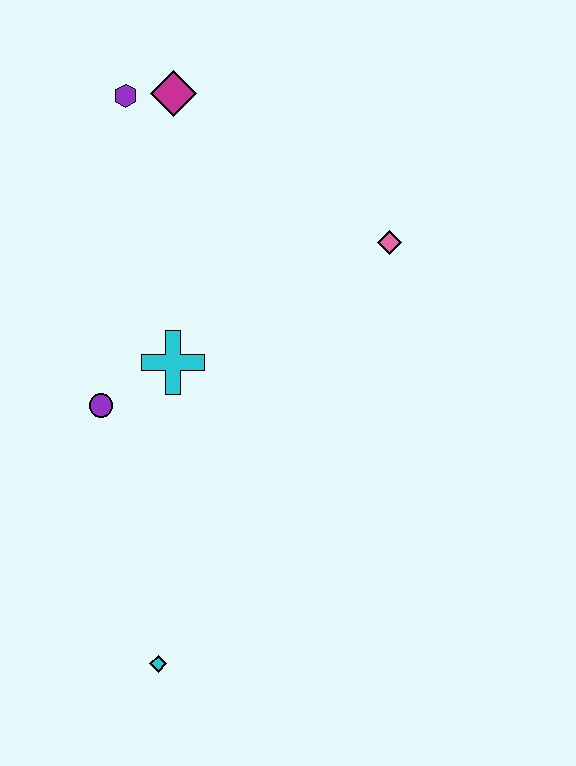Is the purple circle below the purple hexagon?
Yes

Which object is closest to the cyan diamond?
The purple circle is closest to the cyan diamond.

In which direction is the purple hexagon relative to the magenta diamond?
The purple hexagon is to the left of the magenta diamond.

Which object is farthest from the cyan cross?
The cyan diamond is farthest from the cyan cross.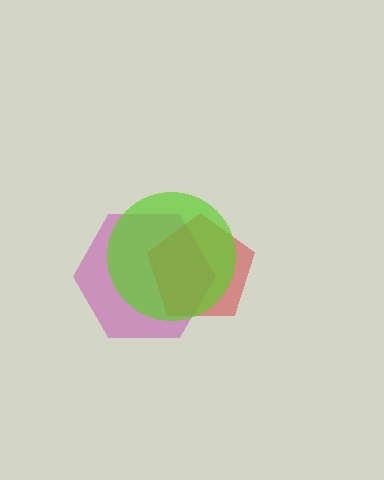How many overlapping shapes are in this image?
There are 3 overlapping shapes in the image.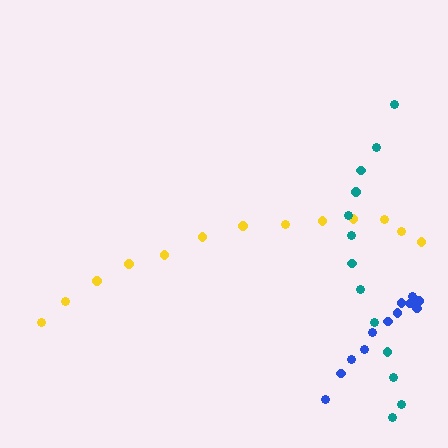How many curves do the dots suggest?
There are 3 distinct paths.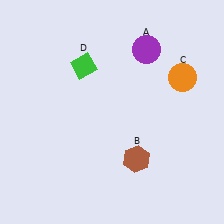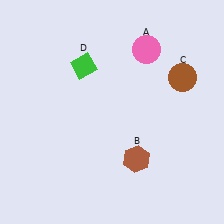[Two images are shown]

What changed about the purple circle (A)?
In Image 1, A is purple. In Image 2, it changed to pink.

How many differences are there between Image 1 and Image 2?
There are 2 differences between the two images.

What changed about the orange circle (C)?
In Image 1, C is orange. In Image 2, it changed to brown.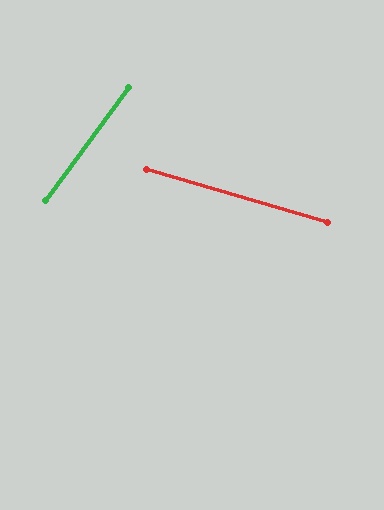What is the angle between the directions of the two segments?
Approximately 70 degrees.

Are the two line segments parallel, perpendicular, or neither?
Neither parallel nor perpendicular — they differ by about 70°.